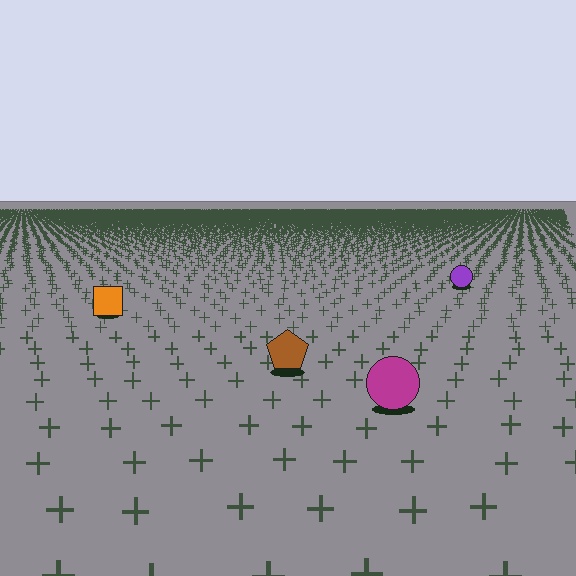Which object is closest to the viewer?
The magenta circle is closest. The texture marks near it are larger and more spread out.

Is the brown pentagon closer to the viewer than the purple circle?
Yes. The brown pentagon is closer — you can tell from the texture gradient: the ground texture is coarser near it.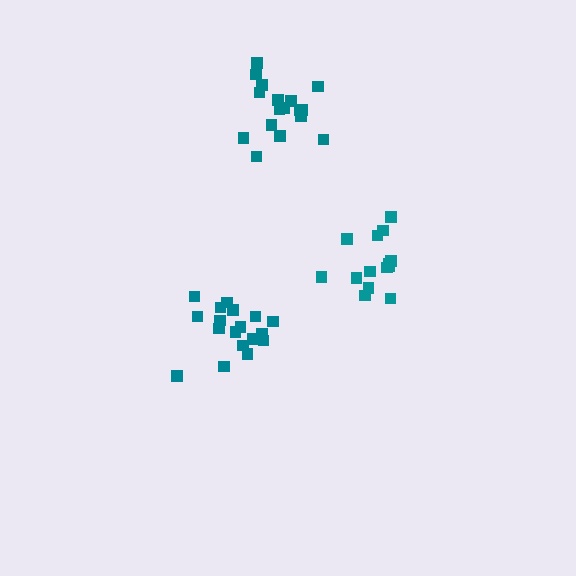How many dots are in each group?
Group 1: 15 dots, Group 2: 18 dots, Group 3: 18 dots (51 total).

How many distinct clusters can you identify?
There are 3 distinct clusters.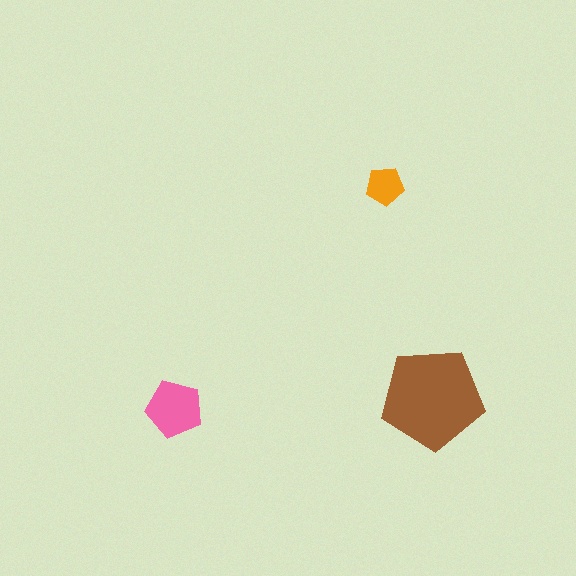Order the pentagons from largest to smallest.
the brown one, the pink one, the orange one.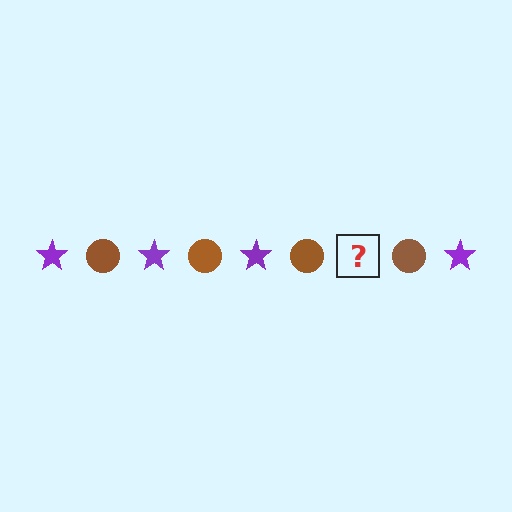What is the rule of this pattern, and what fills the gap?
The rule is that the pattern alternates between purple star and brown circle. The gap should be filled with a purple star.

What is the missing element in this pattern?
The missing element is a purple star.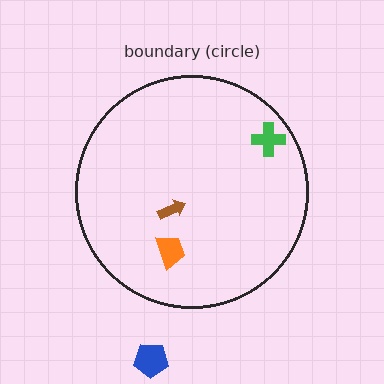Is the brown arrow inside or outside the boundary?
Inside.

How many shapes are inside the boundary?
3 inside, 1 outside.